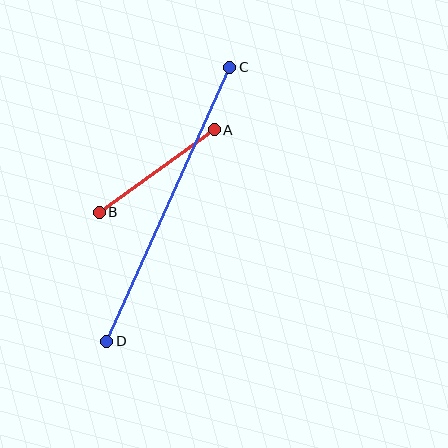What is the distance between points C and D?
The distance is approximately 300 pixels.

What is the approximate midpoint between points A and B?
The midpoint is at approximately (157, 171) pixels.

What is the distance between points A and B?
The distance is approximately 142 pixels.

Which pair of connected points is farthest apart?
Points C and D are farthest apart.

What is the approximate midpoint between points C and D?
The midpoint is at approximately (168, 204) pixels.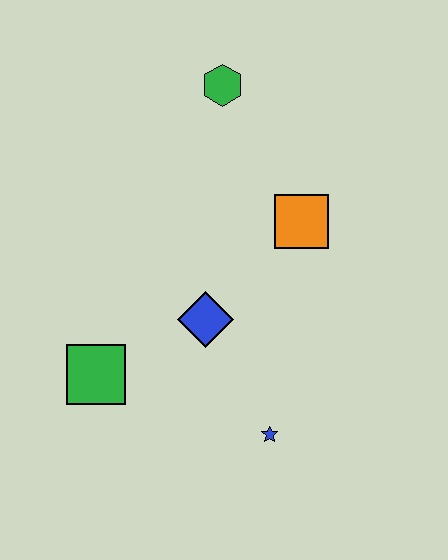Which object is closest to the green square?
The blue diamond is closest to the green square.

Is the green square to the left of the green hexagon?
Yes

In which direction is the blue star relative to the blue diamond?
The blue star is below the blue diamond.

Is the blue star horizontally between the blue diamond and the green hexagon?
No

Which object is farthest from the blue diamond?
The green hexagon is farthest from the blue diamond.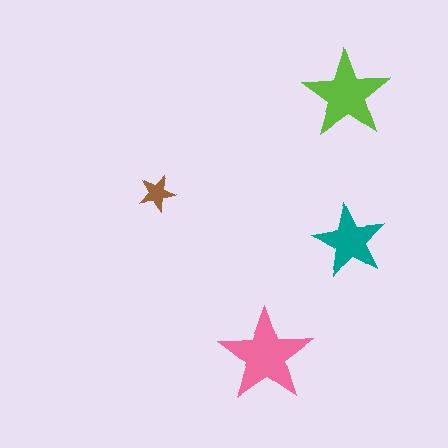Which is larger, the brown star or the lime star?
The lime one.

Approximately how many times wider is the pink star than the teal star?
About 1.5 times wider.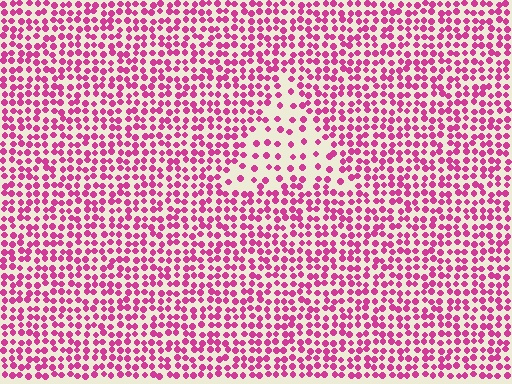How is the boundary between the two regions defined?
The boundary is defined by a change in element density (approximately 2.3x ratio). All elements are the same color, size, and shape.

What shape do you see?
I see a triangle.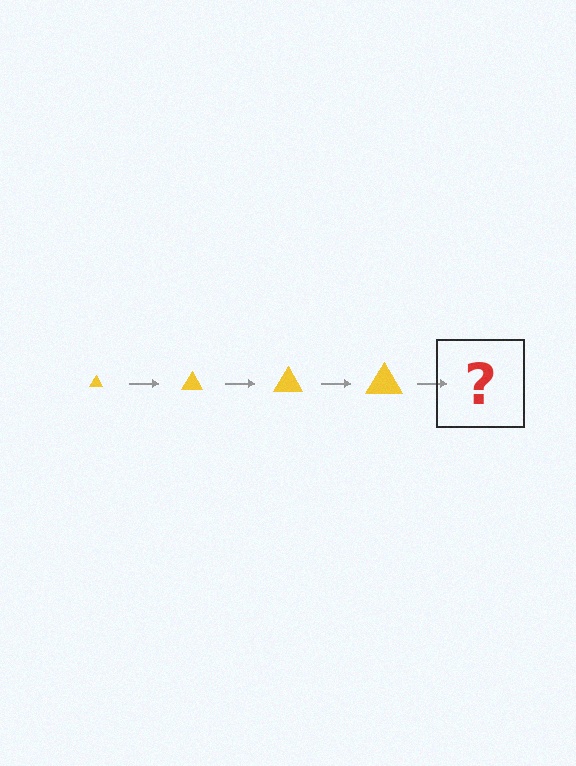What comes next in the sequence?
The next element should be a yellow triangle, larger than the previous one.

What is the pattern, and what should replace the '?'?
The pattern is that the triangle gets progressively larger each step. The '?' should be a yellow triangle, larger than the previous one.